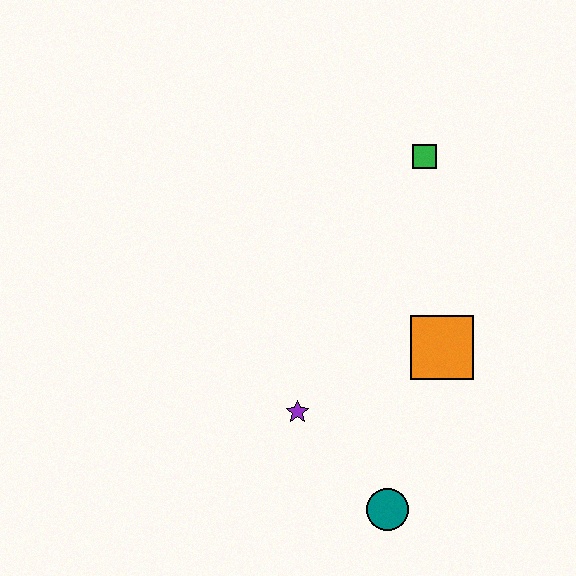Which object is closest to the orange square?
The purple star is closest to the orange square.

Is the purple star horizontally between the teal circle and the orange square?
No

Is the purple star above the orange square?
No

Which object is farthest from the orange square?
The green square is farthest from the orange square.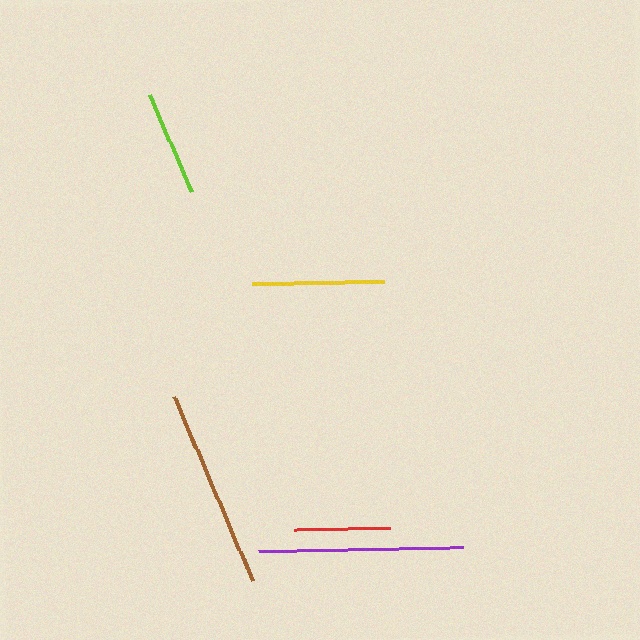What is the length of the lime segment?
The lime segment is approximately 106 pixels long.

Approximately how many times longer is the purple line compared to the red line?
The purple line is approximately 2.1 times the length of the red line.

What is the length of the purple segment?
The purple segment is approximately 205 pixels long.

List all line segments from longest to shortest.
From longest to shortest: purple, brown, yellow, lime, red.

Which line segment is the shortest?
The red line is the shortest at approximately 96 pixels.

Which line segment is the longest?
The purple line is the longest at approximately 205 pixels.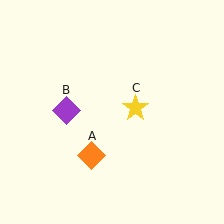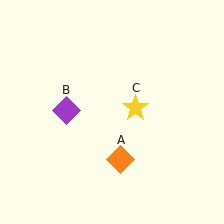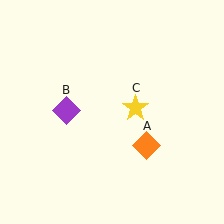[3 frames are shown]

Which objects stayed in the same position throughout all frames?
Purple diamond (object B) and yellow star (object C) remained stationary.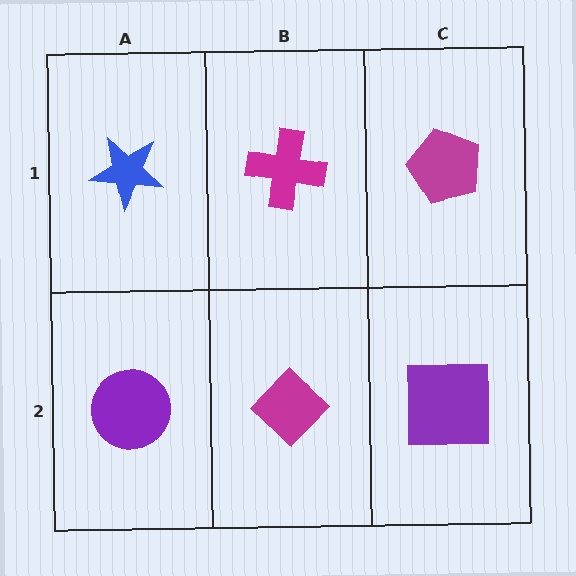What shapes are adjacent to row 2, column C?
A magenta pentagon (row 1, column C), a magenta diamond (row 2, column B).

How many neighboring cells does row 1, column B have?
3.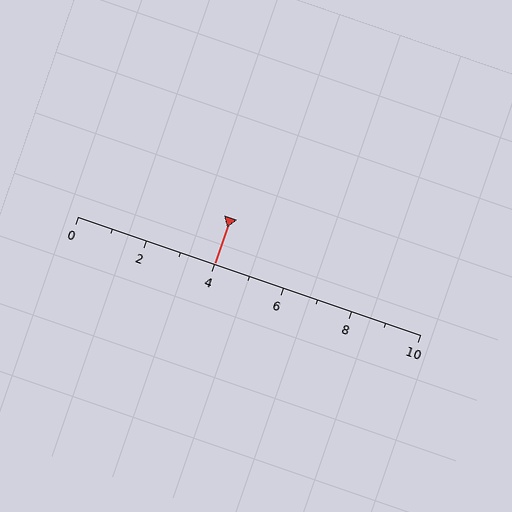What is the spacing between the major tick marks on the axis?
The major ticks are spaced 2 apart.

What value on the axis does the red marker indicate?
The marker indicates approximately 4.